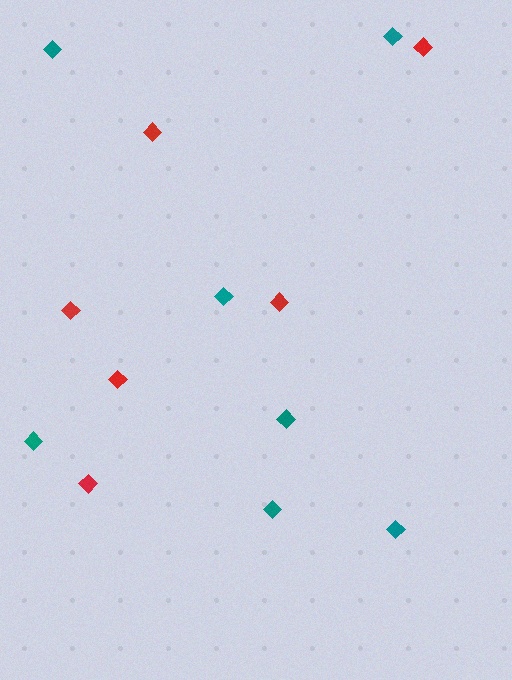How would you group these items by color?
There are 2 groups: one group of red diamonds (6) and one group of teal diamonds (7).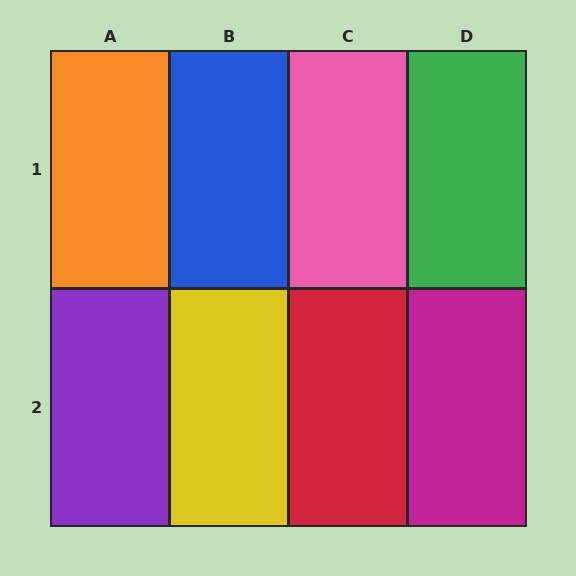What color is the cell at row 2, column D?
Magenta.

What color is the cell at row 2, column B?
Yellow.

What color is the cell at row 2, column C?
Red.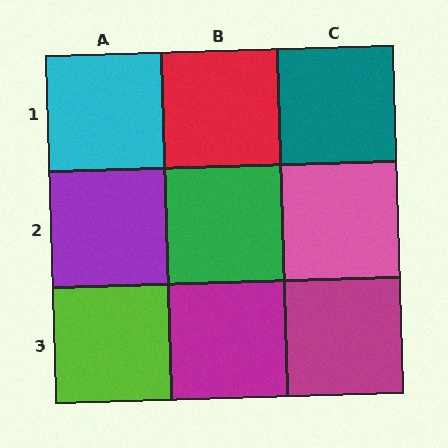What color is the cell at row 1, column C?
Teal.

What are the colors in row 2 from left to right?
Purple, green, pink.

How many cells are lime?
1 cell is lime.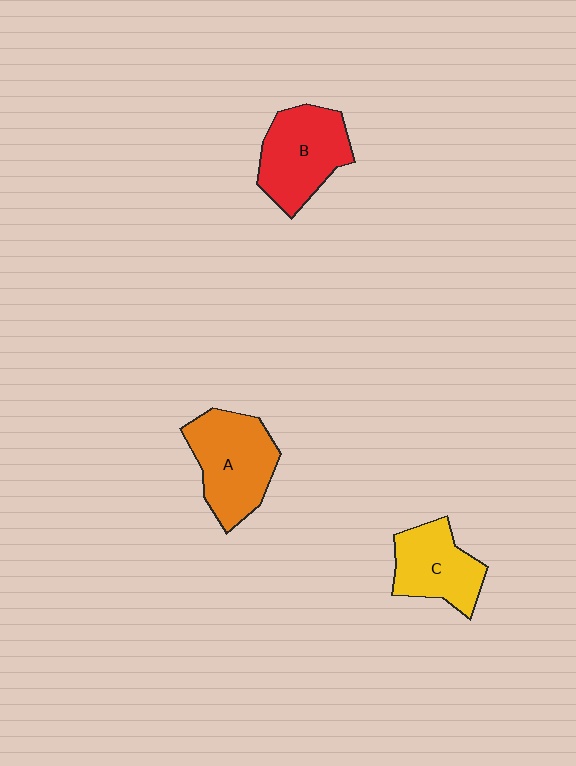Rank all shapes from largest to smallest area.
From largest to smallest: A (orange), B (red), C (yellow).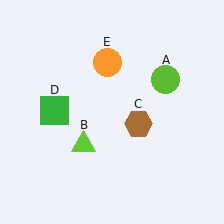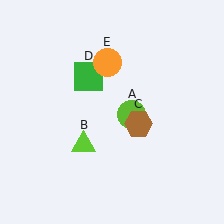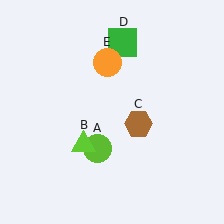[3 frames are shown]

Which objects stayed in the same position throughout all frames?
Lime triangle (object B) and brown hexagon (object C) and orange circle (object E) remained stationary.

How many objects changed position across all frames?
2 objects changed position: lime circle (object A), green square (object D).